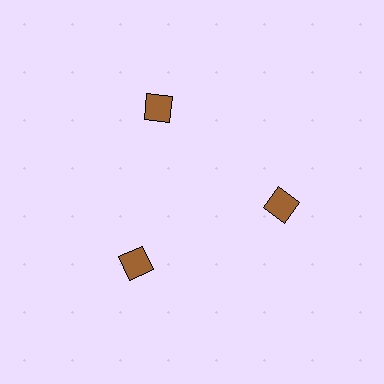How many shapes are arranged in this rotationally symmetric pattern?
There are 3 shapes, arranged in 3 groups of 1.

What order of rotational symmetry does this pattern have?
This pattern has 3-fold rotational symmetry.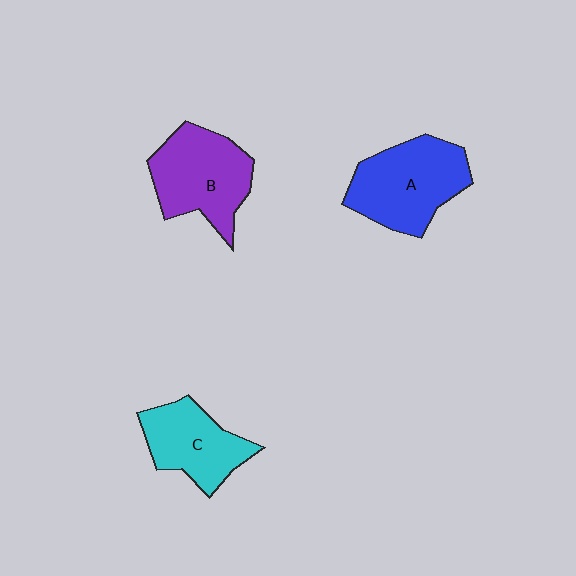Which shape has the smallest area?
Shape C (cyan).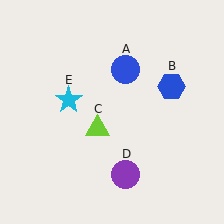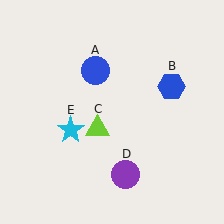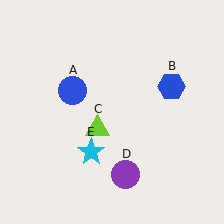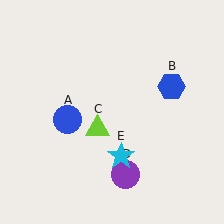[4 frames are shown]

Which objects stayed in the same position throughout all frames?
Blue hexagon (object B) and lime triangle (object C) and purple circle (object D) remained stationary.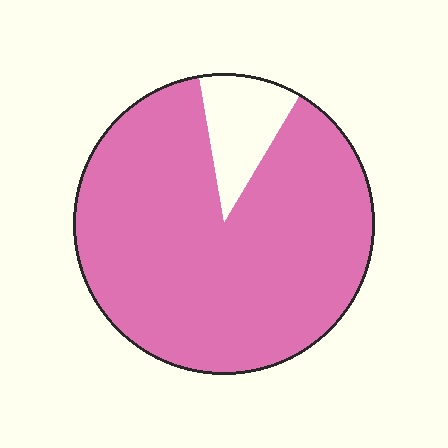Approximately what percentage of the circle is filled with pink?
Approximately 90%.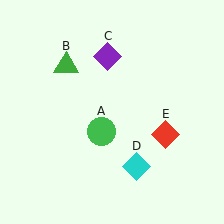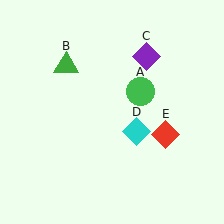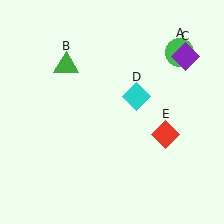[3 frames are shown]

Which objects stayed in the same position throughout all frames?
Green triangle (object B) and red diamond (object E) remained stationary.